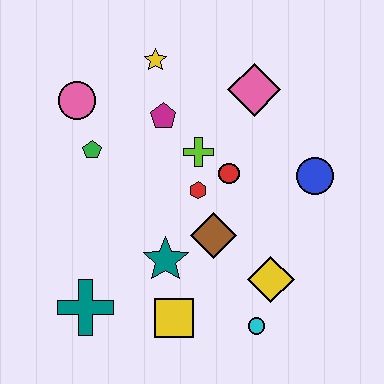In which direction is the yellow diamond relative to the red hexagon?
The yellow diamond is below the red hexagon.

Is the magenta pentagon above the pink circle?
No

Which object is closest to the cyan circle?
The yellow diamond is closest to the cyan circle.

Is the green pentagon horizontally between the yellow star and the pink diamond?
No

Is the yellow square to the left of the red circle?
Yes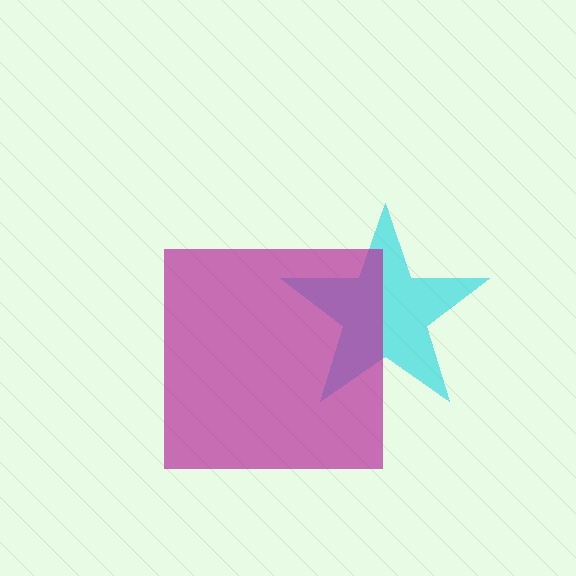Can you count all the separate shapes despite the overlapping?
Yes, there are 2 separate shapes.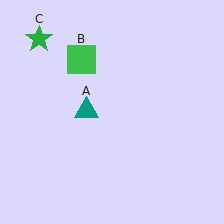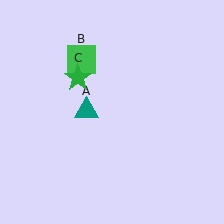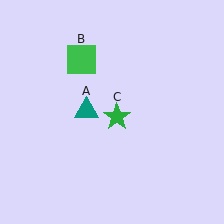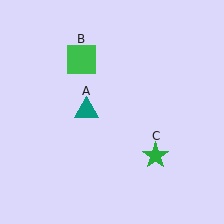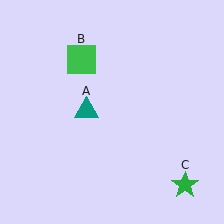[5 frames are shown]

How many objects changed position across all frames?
1 object changed position: green star (object C).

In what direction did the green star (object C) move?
The green star (object C) moved down and to the right.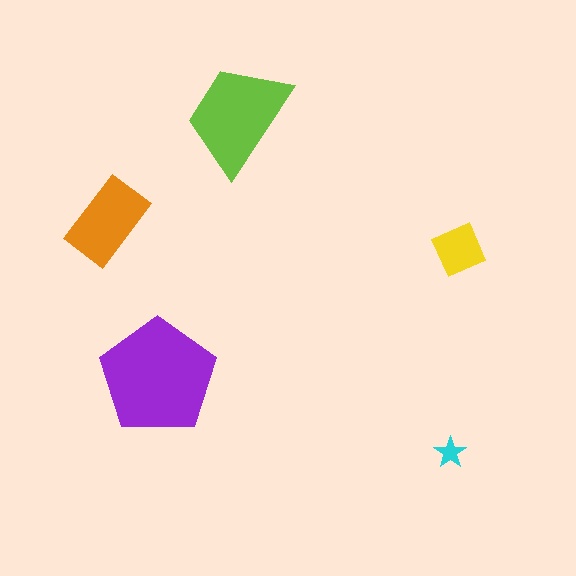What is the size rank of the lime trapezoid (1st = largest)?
2nd.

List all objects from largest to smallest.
The purple pentagon, the lime trapezoid, the orange rectangle, the yellow diamond, the cyan star.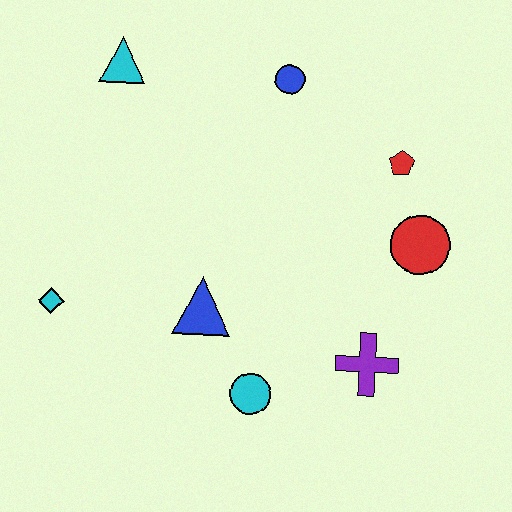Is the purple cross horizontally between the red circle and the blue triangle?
Yes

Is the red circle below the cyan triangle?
Yes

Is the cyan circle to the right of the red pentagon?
No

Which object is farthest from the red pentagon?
The cyan diamond is farthest from the red pentagon.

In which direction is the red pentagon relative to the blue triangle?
The red pentagon is to the right of the blue triangle.